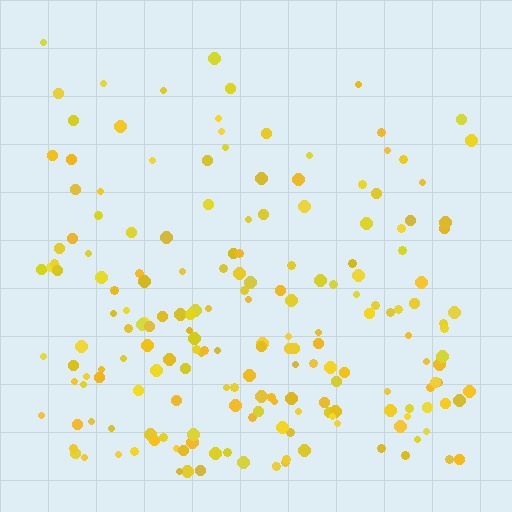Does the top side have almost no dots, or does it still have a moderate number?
Still a moderate number, just noticeably fewer than the bottom.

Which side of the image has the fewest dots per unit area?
The top.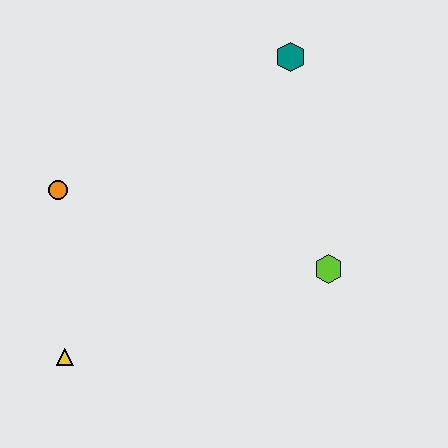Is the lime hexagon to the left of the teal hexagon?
No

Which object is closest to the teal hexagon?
The lime hexagon is closest to the teal hexagon.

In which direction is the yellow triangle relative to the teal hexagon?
The yellow triangle is below the teal hexagon.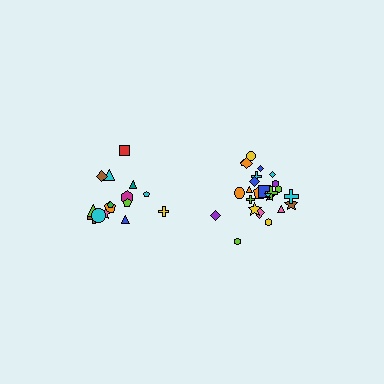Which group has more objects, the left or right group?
The right group.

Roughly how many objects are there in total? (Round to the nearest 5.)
Roughly 40 objects in total.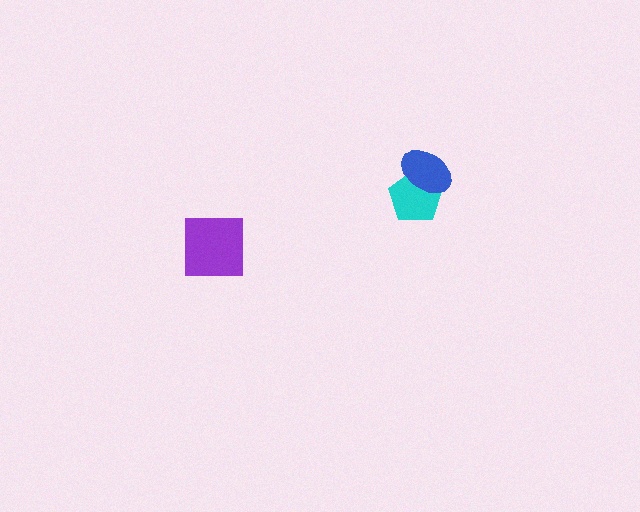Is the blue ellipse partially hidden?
No, no other shape covers it.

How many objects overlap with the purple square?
0 objects overlap with the purple square.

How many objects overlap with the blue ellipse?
1 object overlaps with the blue ellipse.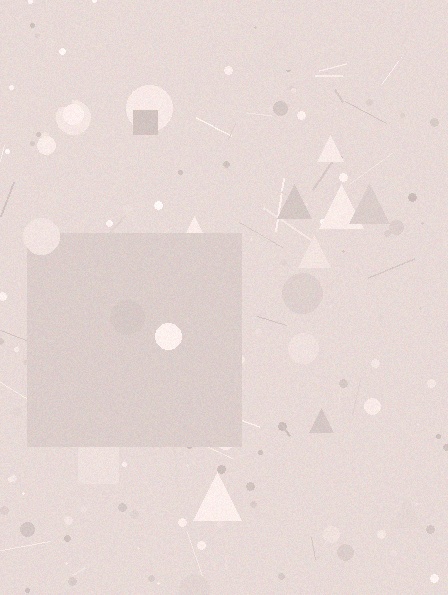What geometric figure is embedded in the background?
A square is embedded in the background.